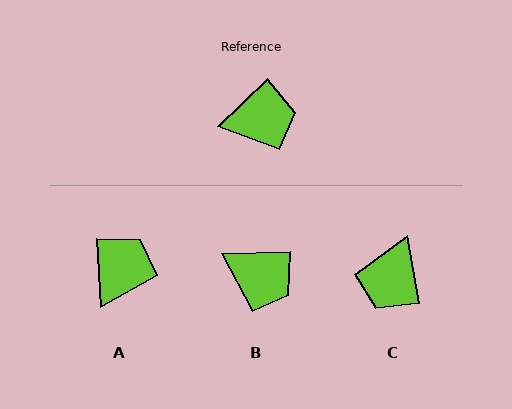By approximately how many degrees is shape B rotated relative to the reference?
Approximately 42 degrees clockwise.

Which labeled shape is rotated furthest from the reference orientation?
C, about 124 degrees away.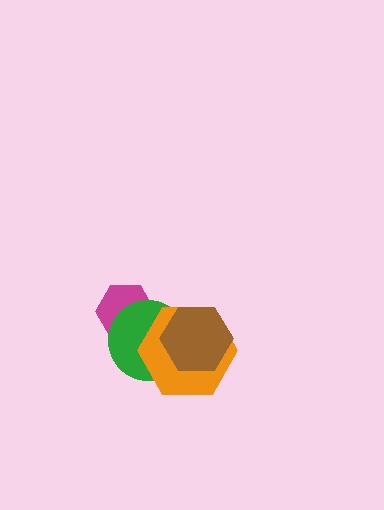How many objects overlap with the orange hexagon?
2 objects overlap with the orange hexagon.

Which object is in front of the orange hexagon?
The brown hexagon is in front of the orange hexagon.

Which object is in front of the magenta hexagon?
The green circle is in front of the magenta hexagon.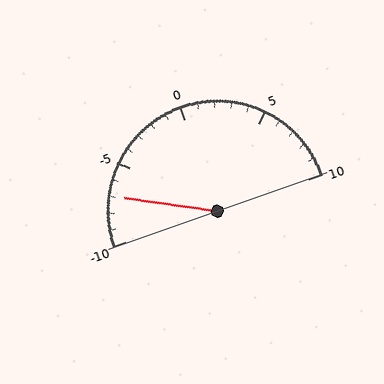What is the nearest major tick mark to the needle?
The nearest major tick mark is -5.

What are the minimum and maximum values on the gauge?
The gauge ranges from -10 to 10.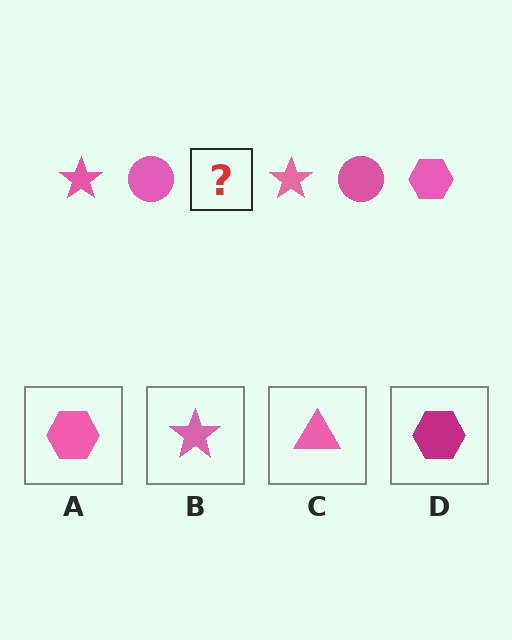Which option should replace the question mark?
Option A.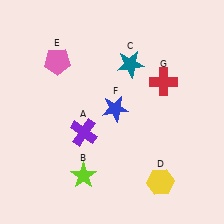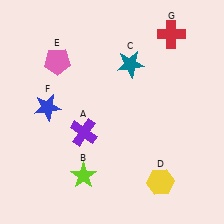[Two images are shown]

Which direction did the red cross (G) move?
The red cross (G) moved up.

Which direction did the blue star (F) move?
The blue star (F) moved left.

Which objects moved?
The objects that moved are: the blue star (F), the red cross (G).